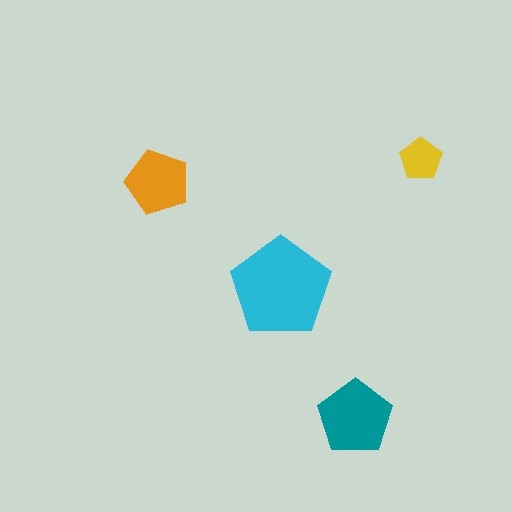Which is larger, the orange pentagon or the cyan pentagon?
The cyan one.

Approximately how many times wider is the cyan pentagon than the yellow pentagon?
About 2.5 times wider.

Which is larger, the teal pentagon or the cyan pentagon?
The cyan one.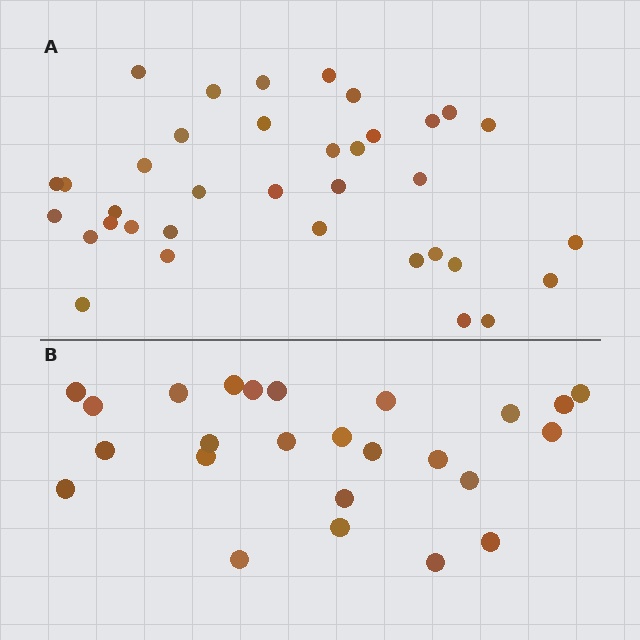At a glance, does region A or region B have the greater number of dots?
Region A (the top region) has more dots.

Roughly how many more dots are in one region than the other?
Region A has roughly 12 or so more dots than region B.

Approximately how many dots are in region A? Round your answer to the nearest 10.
About 40 dots. (The exact count is 36, which rounds to 40.)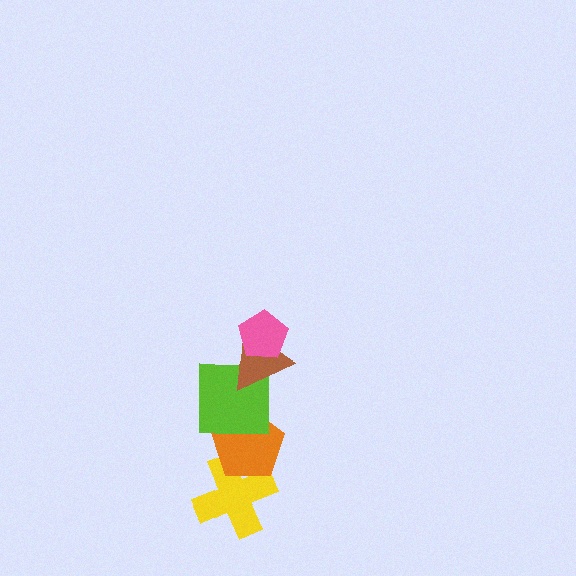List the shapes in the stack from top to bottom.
From top to bottom: the pink pentagon, the brown triangle, the lime square, the orange pentagon, the yellow cross.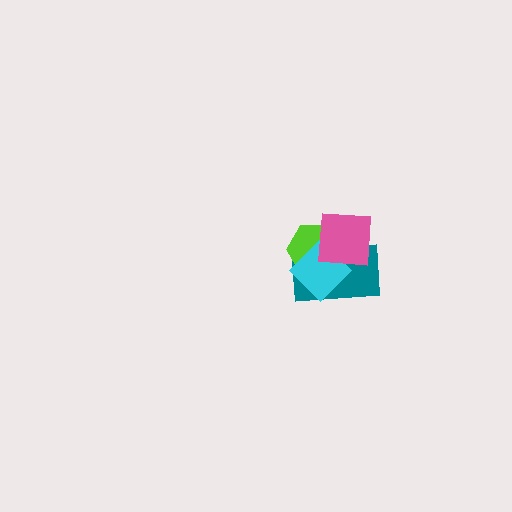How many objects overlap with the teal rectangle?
3 objects overlap with the teal rectangle.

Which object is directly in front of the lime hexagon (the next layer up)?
The cyan diamond is directly in front of the lime hexagon.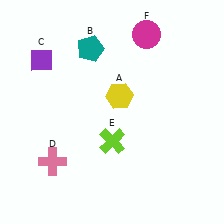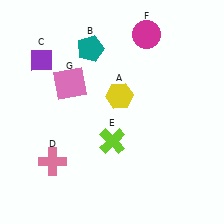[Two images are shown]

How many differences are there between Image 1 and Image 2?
There is 1 difference between the two images.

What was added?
A pink square (G) was added in Image 2.